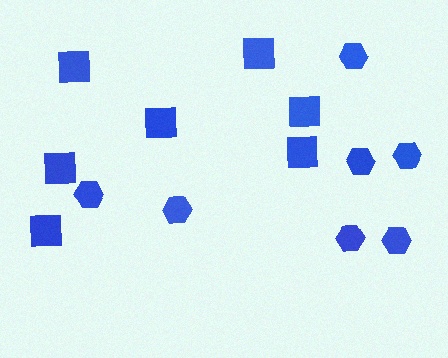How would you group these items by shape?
There are 2 groups: one group of hexagons (7) and one group of squares (7).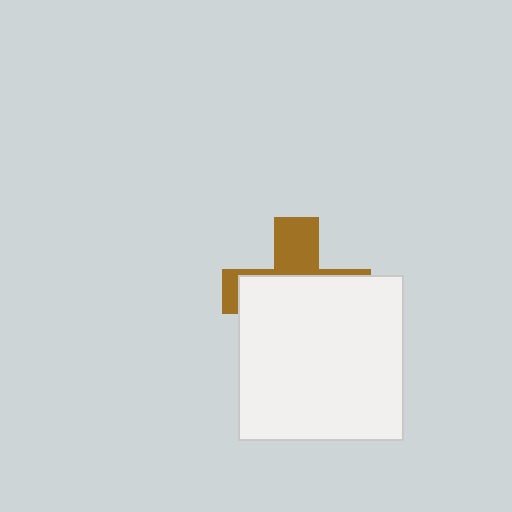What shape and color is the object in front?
The object in front is a white square.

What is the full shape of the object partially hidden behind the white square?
The partially hidden object is a brown cross.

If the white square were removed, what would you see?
You would see the complete brown cross.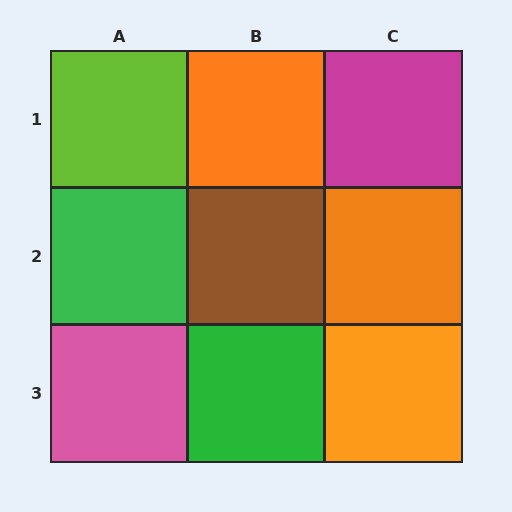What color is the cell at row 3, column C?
Orange.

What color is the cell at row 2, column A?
Green.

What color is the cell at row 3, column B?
Green.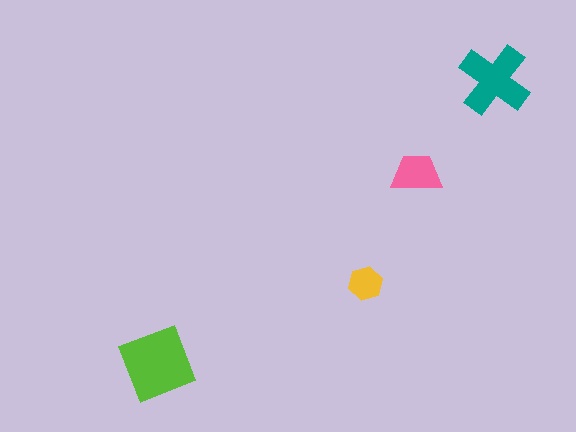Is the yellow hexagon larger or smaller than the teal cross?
Smaller.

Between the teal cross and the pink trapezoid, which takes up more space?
The teal cross.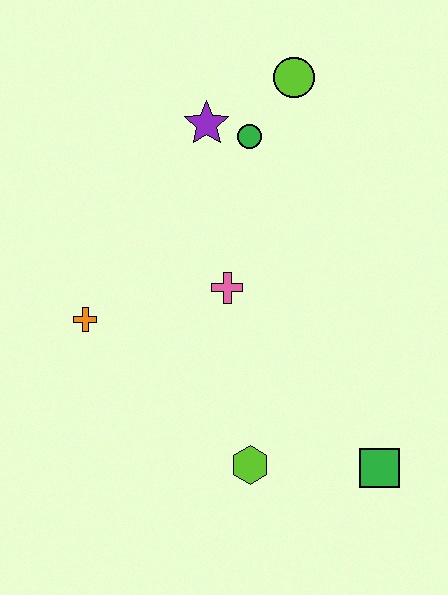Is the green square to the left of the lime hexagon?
No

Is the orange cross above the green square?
Yes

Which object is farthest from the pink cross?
The green square is farthest from the pink cross.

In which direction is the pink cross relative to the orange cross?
The pink cross is to the right of the orange cross.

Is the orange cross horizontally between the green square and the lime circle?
No